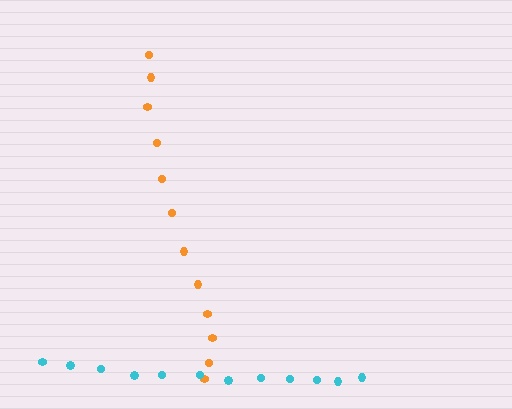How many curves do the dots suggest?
There are 2 distinct paths.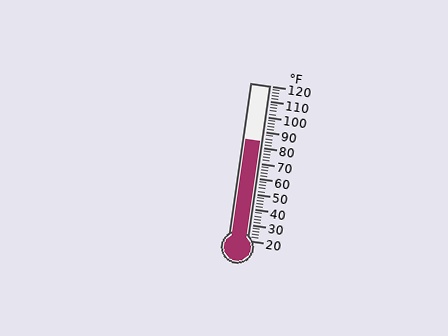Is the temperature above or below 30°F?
The temperature is above 30°F.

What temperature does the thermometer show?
The thermometer shows approximately 84°F.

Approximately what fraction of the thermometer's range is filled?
The thermometer is filled to approximately 65% of its range.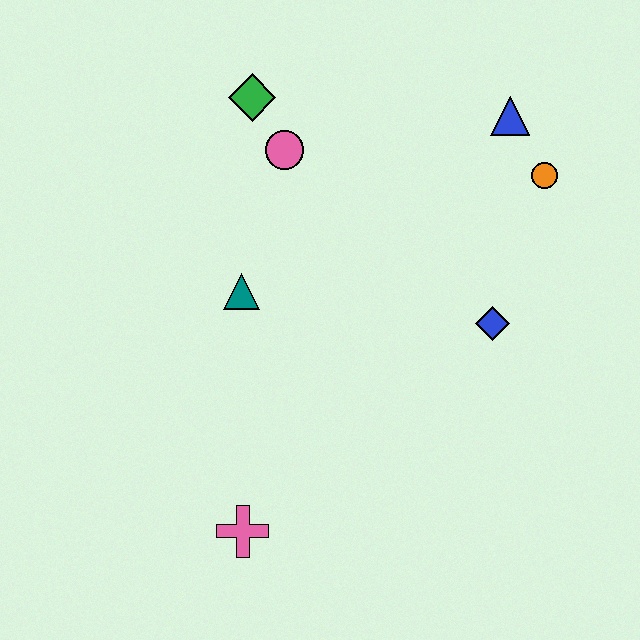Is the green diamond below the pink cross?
No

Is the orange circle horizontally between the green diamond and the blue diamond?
No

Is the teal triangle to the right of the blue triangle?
No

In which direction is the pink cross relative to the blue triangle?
The pink cross is below the blue triangle.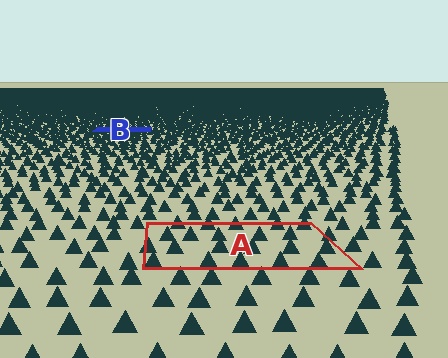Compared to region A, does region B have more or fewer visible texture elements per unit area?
Region B has more texture elements per unit area — they are packed more densely because it is farther away.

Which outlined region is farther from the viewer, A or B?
Region B is farther from the viewer — the texture elements inside it appear smaller and more densely packed.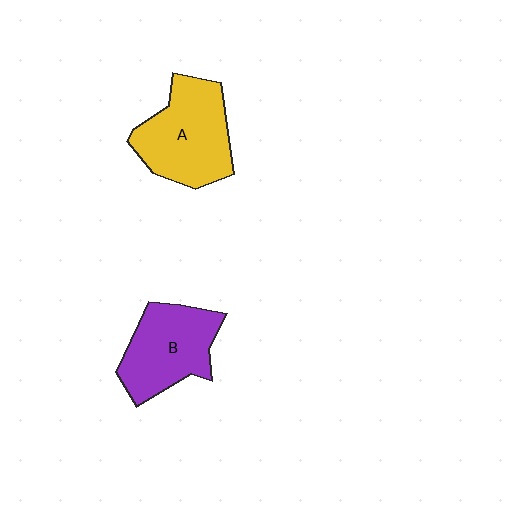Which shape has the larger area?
Shape A (yellow).